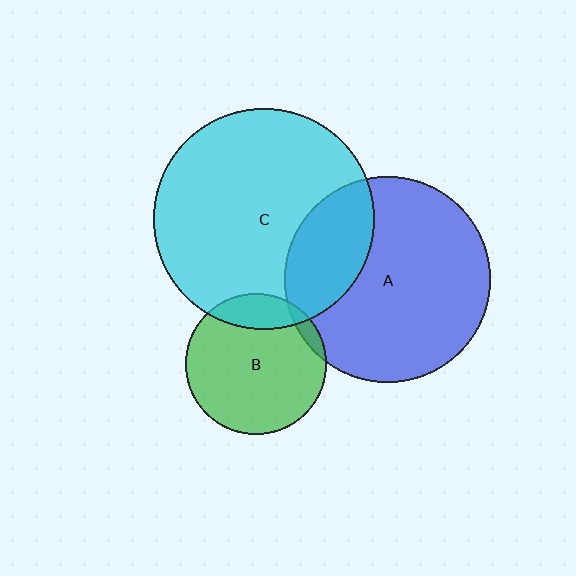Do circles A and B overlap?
Yes.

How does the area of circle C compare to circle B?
Approximately 2.4 times.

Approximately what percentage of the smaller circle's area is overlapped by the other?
Approximately 5%.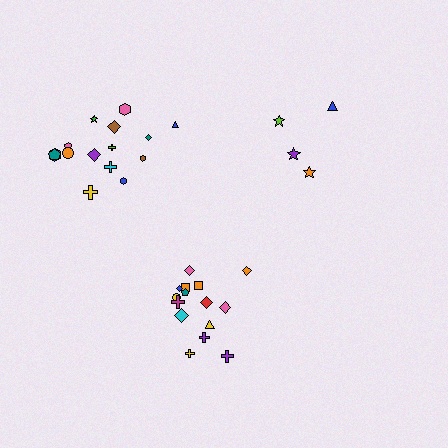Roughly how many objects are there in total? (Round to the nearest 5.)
Roughly 35 objects in total.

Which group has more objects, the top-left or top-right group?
The top-left group.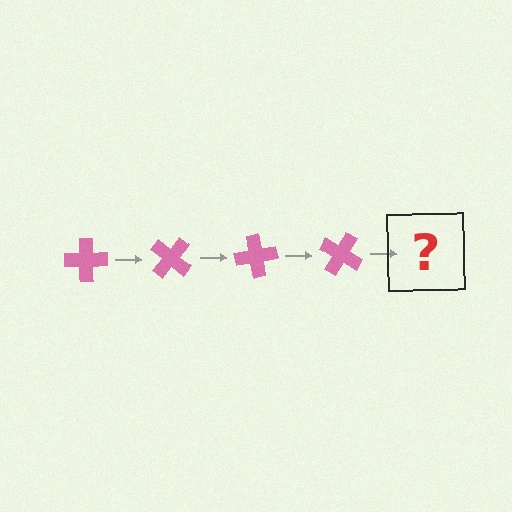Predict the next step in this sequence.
The next step is a pink cross rotated 160 degrees.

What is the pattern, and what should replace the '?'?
The pattern is that the cross rotates 40 degrees each step. The '?' should be a pink cross rotated 160 degrees.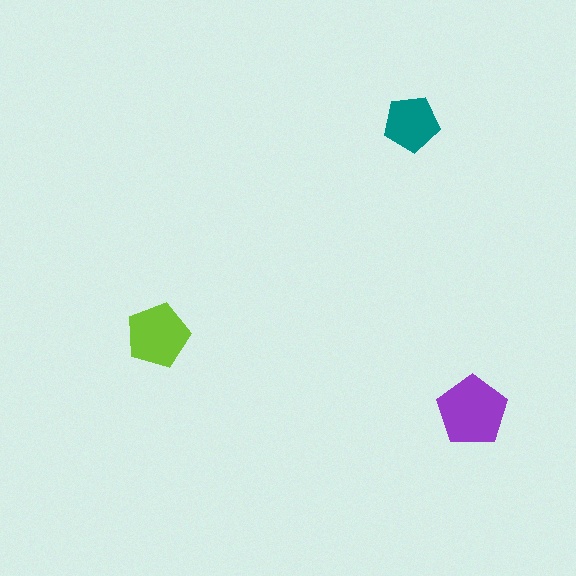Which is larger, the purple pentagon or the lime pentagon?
The purple one.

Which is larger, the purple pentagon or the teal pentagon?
The purple one.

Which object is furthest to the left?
The lime pentagon is leftmost.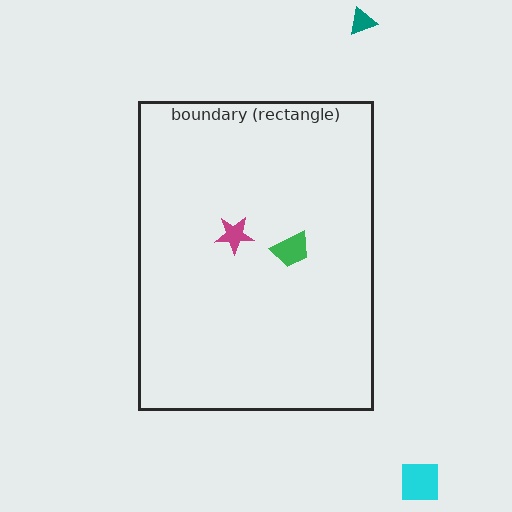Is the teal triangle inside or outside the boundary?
Outside.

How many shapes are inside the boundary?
2 inside, 2 outside.